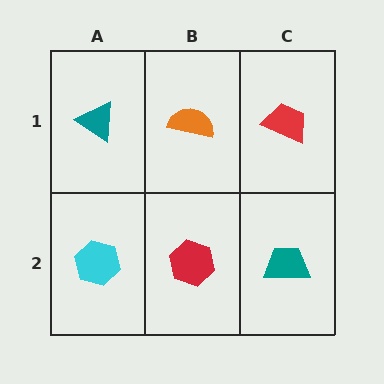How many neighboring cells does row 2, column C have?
2.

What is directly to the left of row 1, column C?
An orange semicircle.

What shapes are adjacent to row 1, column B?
A red hexagon (row 2, column B), a teal triangle (row 1, column A), a red trapezoid (row 1, column C).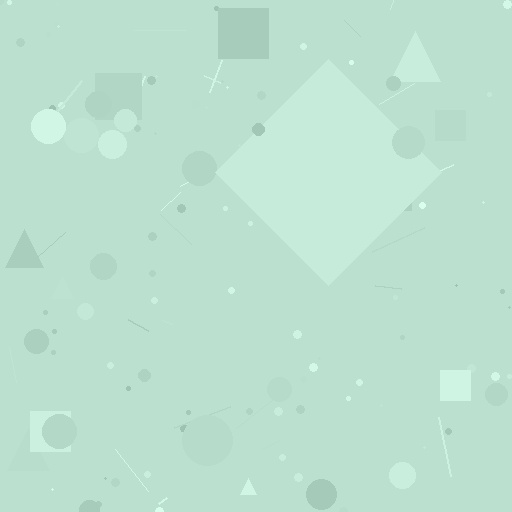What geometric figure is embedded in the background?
A diamond is embedded in the background.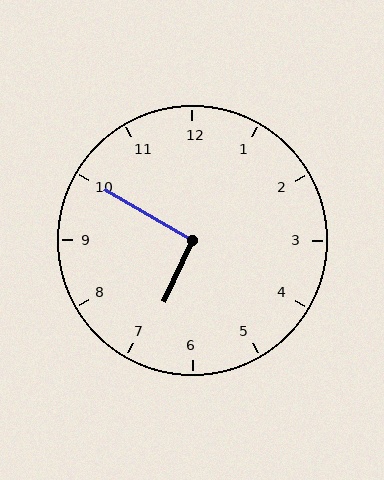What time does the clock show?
6:50.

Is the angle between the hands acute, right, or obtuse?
It is right.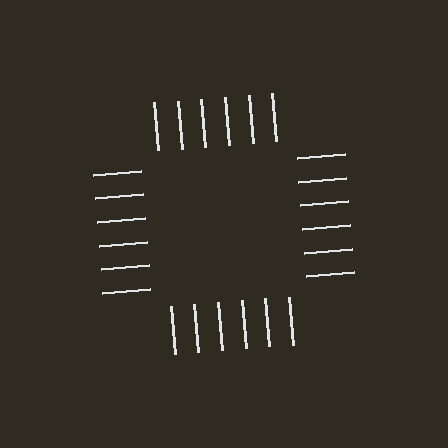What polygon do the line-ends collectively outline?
An illusory square — the line segments terminate on its edges but no continuous stroke is drawn.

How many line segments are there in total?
24 — 6 along each of the 4 edges.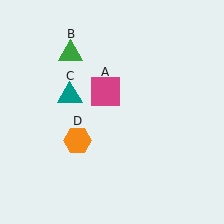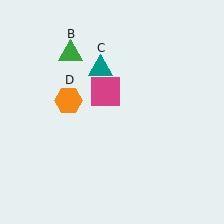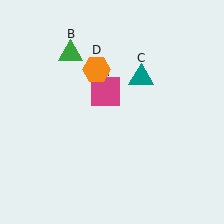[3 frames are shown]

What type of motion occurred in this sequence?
The teal triangle (object C), orange hexagon (object D) rotated clockwise around the center of the scene.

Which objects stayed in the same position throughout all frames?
Magenta square (object A) and green triangle (object B) remained stationary.